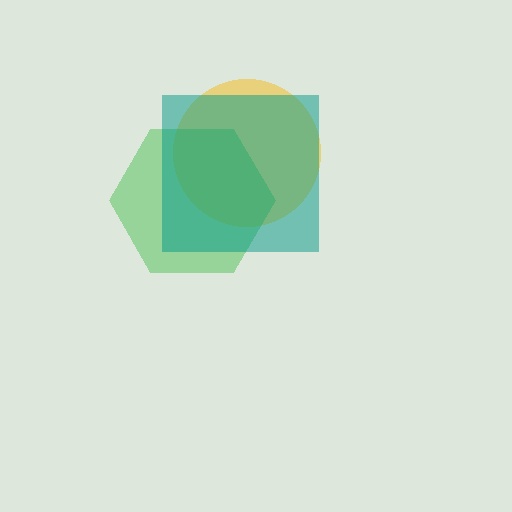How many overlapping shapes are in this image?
There are 3 overlapping shapes in the image.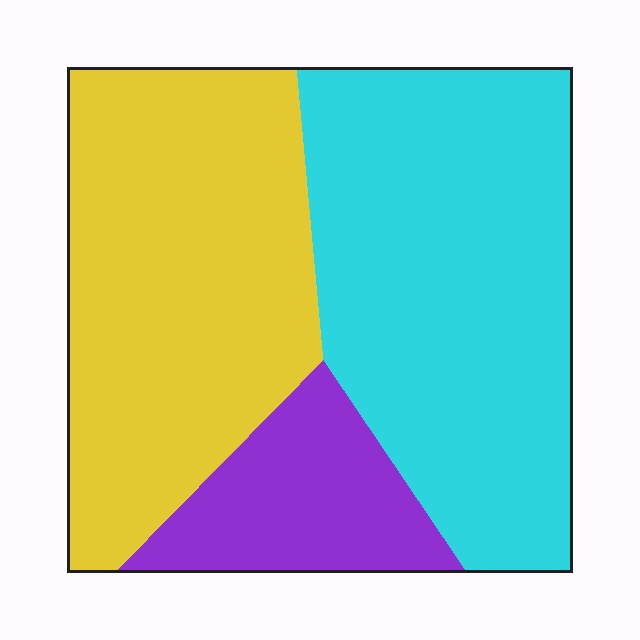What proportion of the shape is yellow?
Yellow covers 40% of the shape.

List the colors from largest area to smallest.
From largest to smallest: cyan, yellow, purple.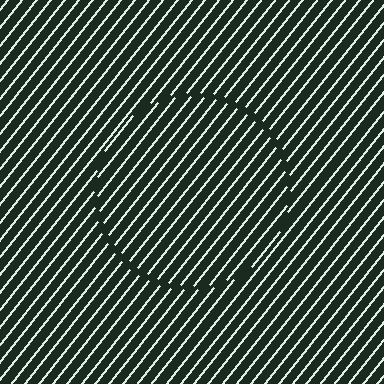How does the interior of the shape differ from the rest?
The interior of the shape contains the same grating, shifted by half a period — the contour is defined by the phase discontinuity where line-ends from the inner and outer gratings abut.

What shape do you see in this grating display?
An illusory circle. The interior of the shape contains the same grating, shifted by half a period — the contour is defined by the phase discontinuity where line-ends from the inner and outer gratings abut.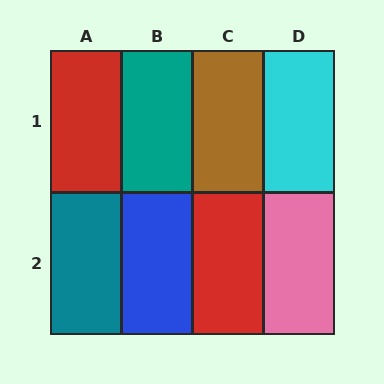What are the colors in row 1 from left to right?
Red, teal, brown, cyan.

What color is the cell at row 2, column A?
Teal.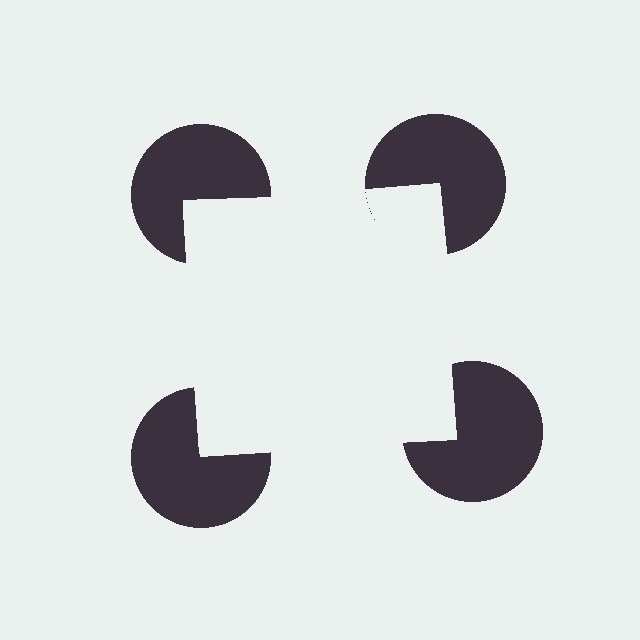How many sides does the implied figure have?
4 sides.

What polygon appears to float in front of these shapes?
An illusory square — its edges are inferred from the aligned wedge cuts in the pac-man discs, not physically drawn.